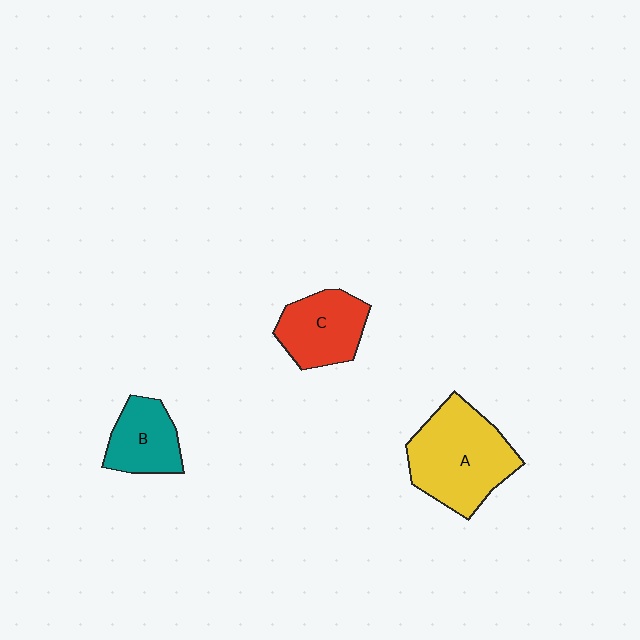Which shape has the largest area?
Shape A (yellow).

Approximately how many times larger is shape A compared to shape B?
Approximately 1.9 times.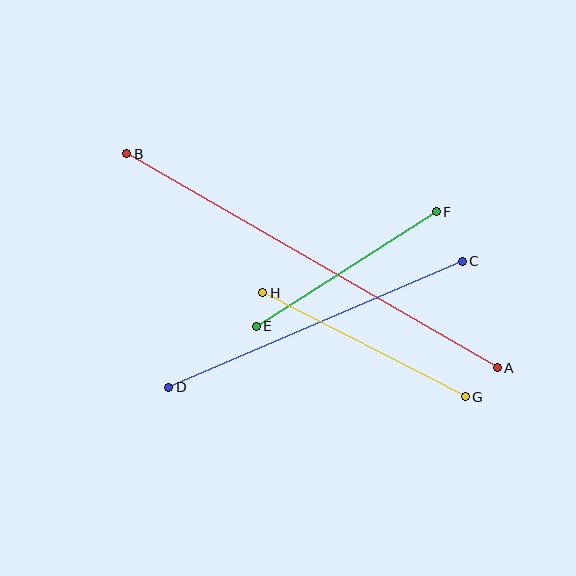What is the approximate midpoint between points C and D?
The midpoint is at approximately (316, 324) pixels.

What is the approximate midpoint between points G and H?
The midpoint is at approximately (364, 345) pixels.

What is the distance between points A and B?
The distance is approximately 428 pixels.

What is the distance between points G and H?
The distance is approximately 228 pixels.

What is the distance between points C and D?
The distance is approximately 319 pixels.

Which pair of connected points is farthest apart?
Points A and B are farthest apart.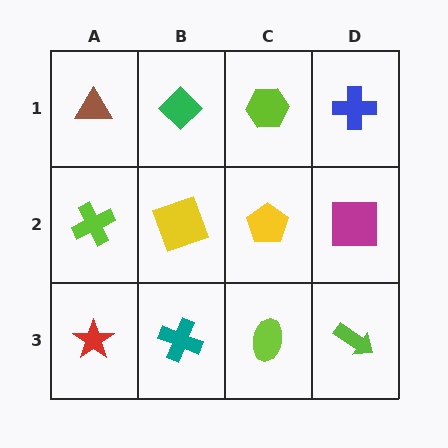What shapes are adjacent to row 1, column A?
A lime cross (row 2, column A), a green diamond (row 1, column B).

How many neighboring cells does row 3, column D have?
2.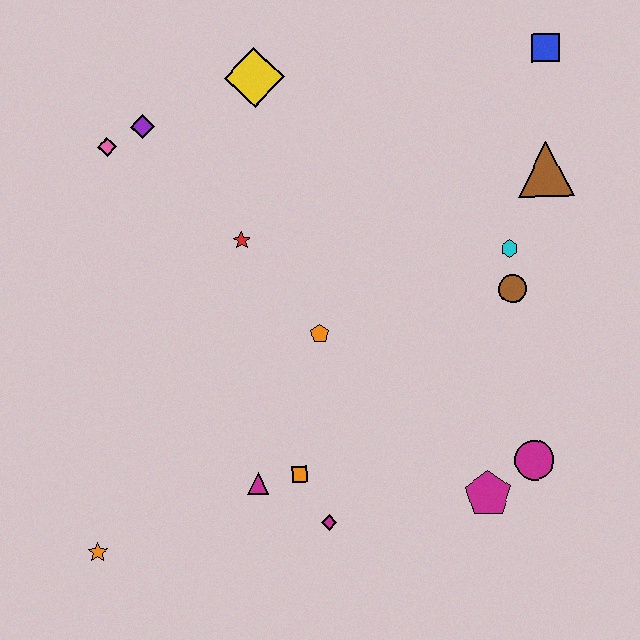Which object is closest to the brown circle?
The cyan hexagon is closest to the brown circle.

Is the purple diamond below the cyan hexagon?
No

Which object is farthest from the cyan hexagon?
The orange star is farthest from the cyan hexagon.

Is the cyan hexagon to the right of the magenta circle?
No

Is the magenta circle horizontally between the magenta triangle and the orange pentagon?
No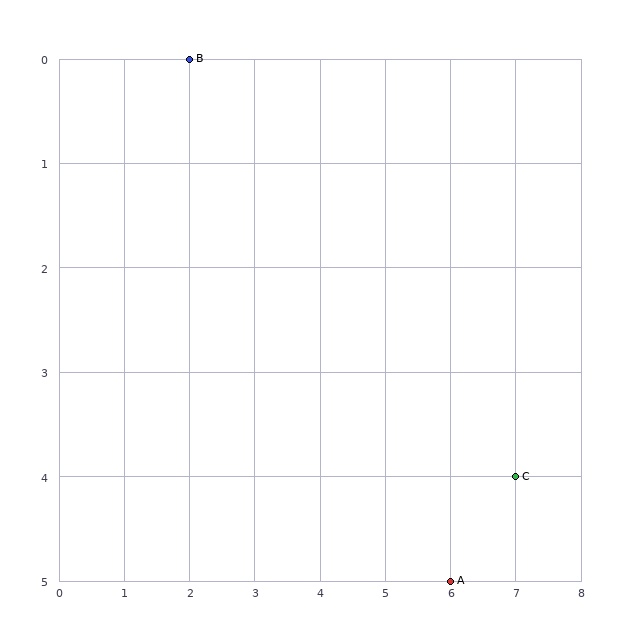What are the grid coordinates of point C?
Point C is at grid coordinates (7, 4).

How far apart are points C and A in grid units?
Points C and A are 1 column and 1 row apart (about 1.4 grid units diagonally).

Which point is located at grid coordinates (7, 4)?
Point C is at (7, 4).